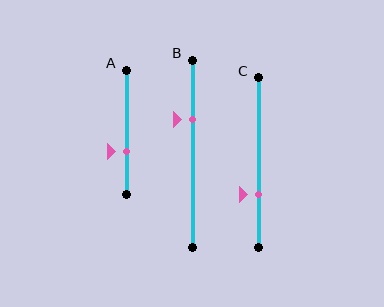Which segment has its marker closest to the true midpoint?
Segment A has its marker closest to the true midpoint.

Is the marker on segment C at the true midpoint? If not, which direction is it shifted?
No, the marker on segment C is shifted downward by about 19% of the segment length.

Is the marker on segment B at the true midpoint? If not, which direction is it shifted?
No, the marker on segment B is shifted upward by about 18% of the segment length.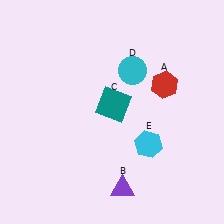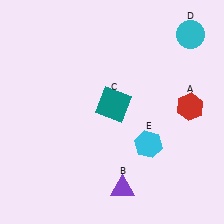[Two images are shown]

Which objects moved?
The objects that moved are: the red hexagon (A), the cyan circle (D).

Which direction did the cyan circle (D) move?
The cyan circle (D) moved right.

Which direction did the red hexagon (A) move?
The red hexagon (A) moved right.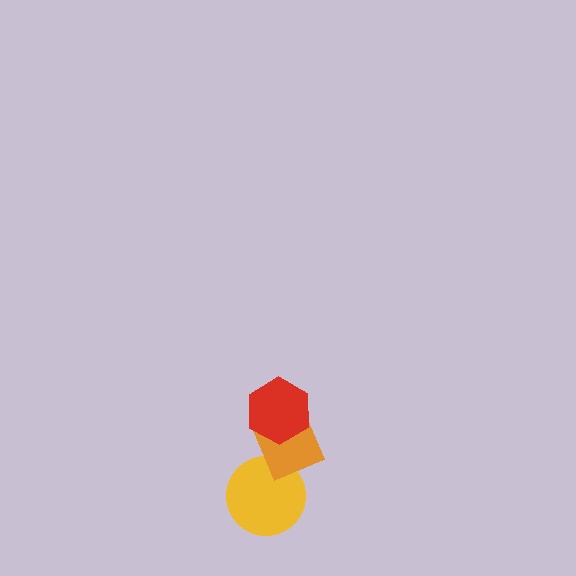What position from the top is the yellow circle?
The yellow circle is 3rd from the top.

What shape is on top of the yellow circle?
The orange diamond is on top of the yellow circle.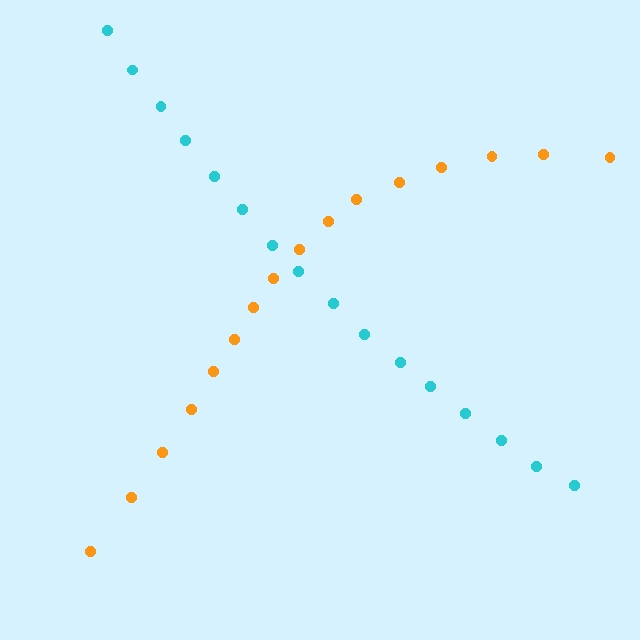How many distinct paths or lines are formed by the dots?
There are 2 distinct paths.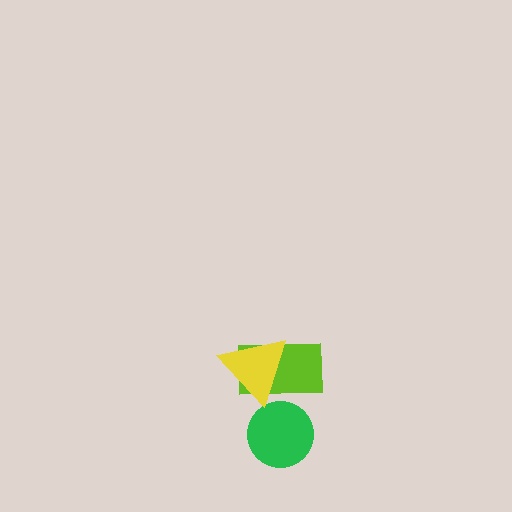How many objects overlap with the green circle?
1 object overlaps with the green circle.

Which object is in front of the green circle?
The lime rectangle is in front of the green circle.